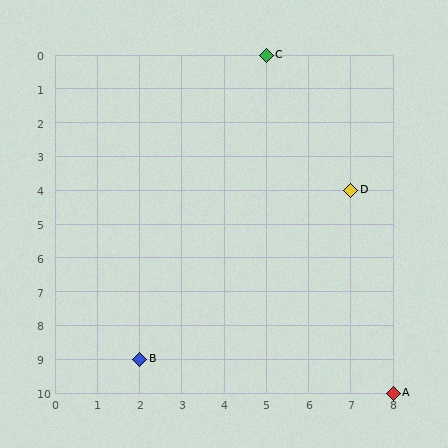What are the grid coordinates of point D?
Point D is at grid coordinates (7, 4).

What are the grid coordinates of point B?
Point B is at grid coordinates (2, 9).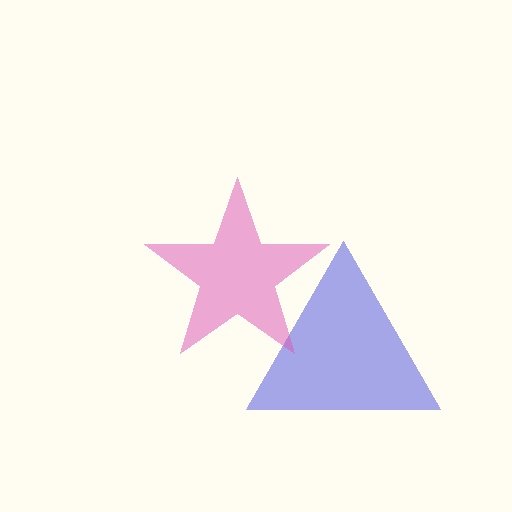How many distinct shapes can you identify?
There are 2 distinct shapes: a blue triangle, a pink star.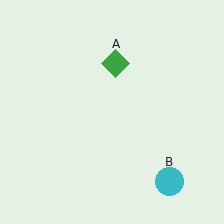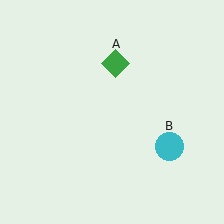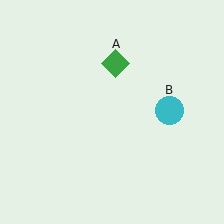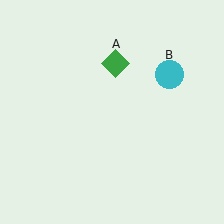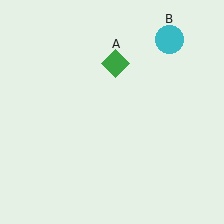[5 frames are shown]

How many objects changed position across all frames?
1 object changed position: cyan circle (object B).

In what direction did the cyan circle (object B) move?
The cyan circle (object B) moved up.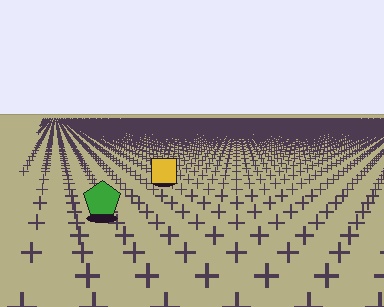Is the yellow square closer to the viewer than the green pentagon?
No. The green pentagon is closer — you can tell from the texture gradient: the ground texture is coarser near it.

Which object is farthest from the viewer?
The yellow square is farthest from the viewer. It appears smaller and the ground texture around it is denser.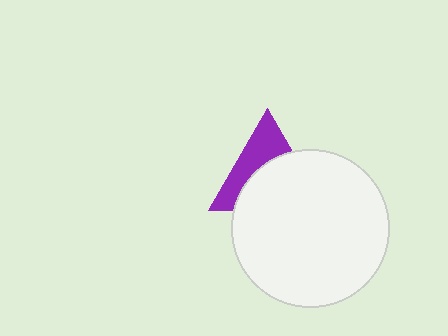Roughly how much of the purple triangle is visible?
A small part of it is visible (roughly 43%).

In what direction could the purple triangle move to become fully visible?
The purple triangle could move up. That would shift it out from behind the white circle entirely.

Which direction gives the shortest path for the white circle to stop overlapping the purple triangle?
Moving down gives the shortest separation.